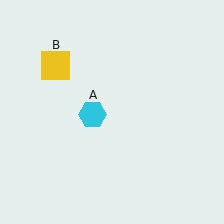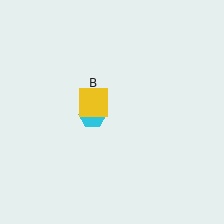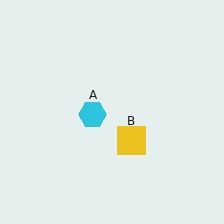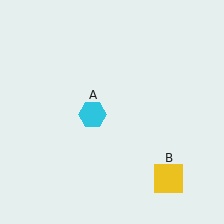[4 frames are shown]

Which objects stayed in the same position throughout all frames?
Cyan hexagon (object A) remained stationary.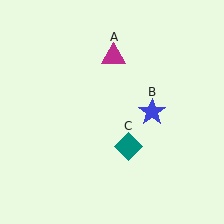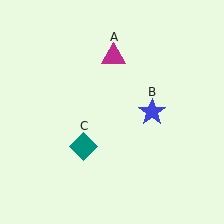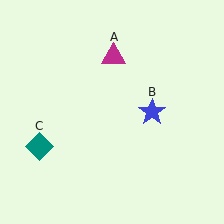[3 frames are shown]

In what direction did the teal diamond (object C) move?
The teal diamond (object C) moved left.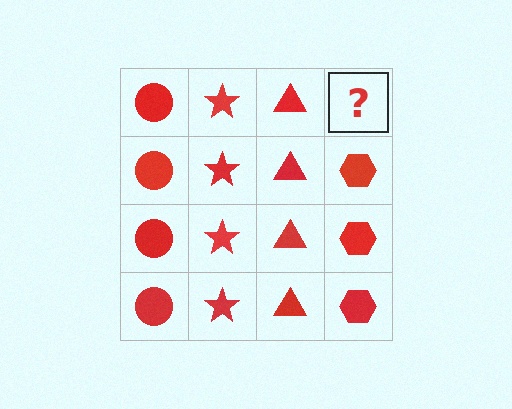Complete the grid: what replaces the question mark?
The question mark should be replaced with a red hexagon.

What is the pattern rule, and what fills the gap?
The rule is that each column has a consistent shape. The gap should be filled with a red hexagon.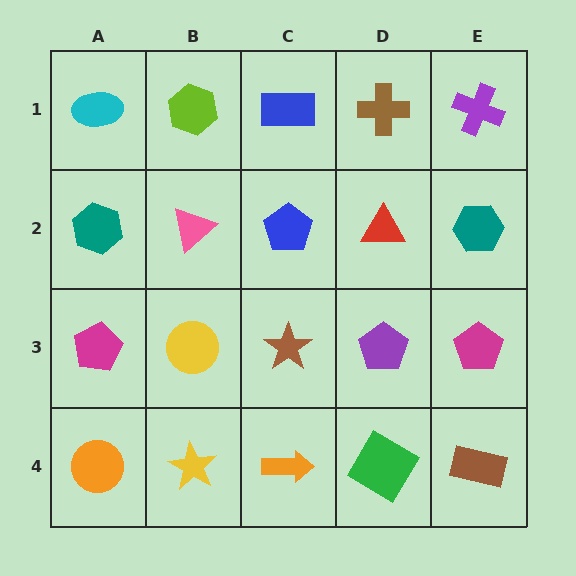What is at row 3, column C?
A brown star.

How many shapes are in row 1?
5 shapes.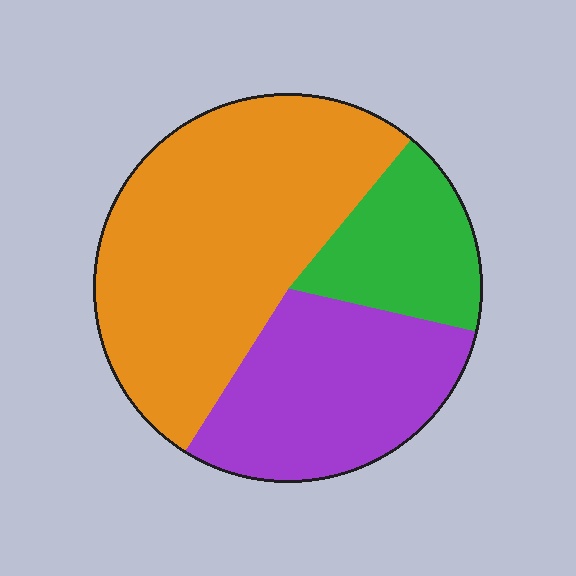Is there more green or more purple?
Purple.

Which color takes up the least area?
Green, at roughly 20%.